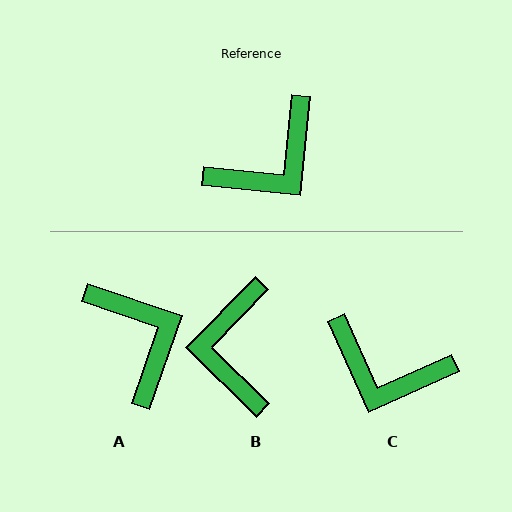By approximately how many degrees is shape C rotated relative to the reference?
Approximately 60 degrees clockwise.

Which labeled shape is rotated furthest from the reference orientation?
B, about 129 degrees away.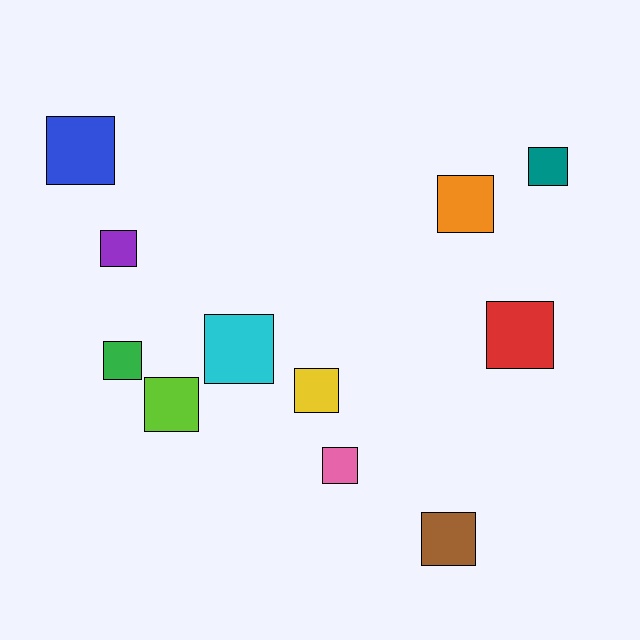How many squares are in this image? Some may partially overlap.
There are 11 squares.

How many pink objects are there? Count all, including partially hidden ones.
There is 1 pink object.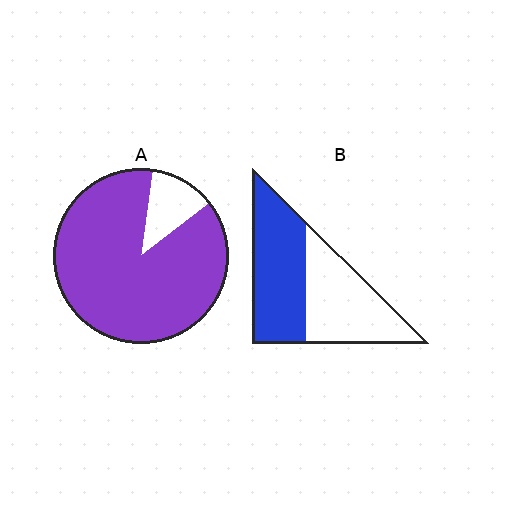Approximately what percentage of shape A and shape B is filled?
A is approximately 90% and B is approximately 50%.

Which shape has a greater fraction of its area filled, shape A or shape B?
Shape A.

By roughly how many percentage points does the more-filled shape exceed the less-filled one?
By roughly 35 percentage points (A over B).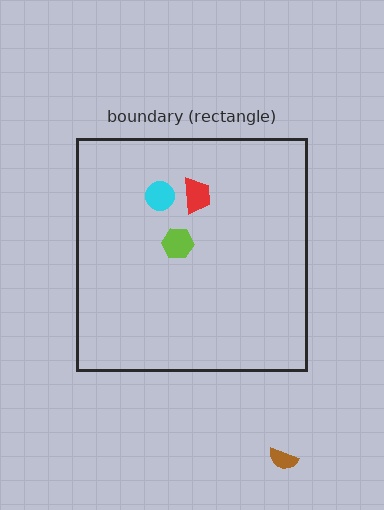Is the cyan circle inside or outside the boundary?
Inside.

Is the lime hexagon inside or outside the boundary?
Inside.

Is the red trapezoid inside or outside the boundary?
Inside.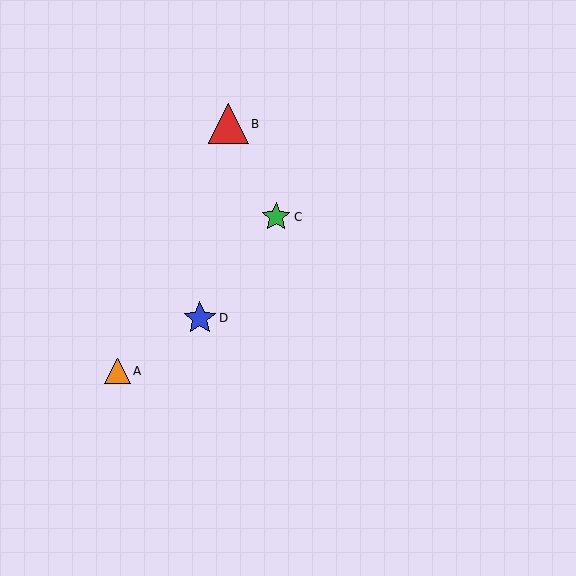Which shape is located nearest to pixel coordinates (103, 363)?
The orange triangle (labeled A) at (118, 371) is nearest to that location.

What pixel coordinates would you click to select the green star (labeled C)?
Click at (276, 217) to select the green star C.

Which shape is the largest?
The red triangle (labeled B) is the largest.